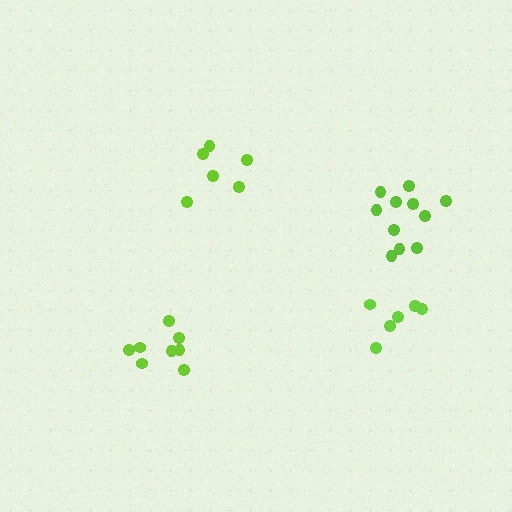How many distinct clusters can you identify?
There are 4 distinct clusters.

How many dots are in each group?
Group 1: 11 dots, Group 2: 6 dots, Group 3: 8 dots, Group 4: 6 dots (31 total).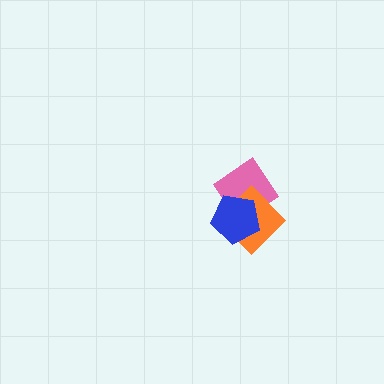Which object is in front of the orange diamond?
The blue pentagon is in front of the orange diamond.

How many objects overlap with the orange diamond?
2 objects overlap with the orange diamond.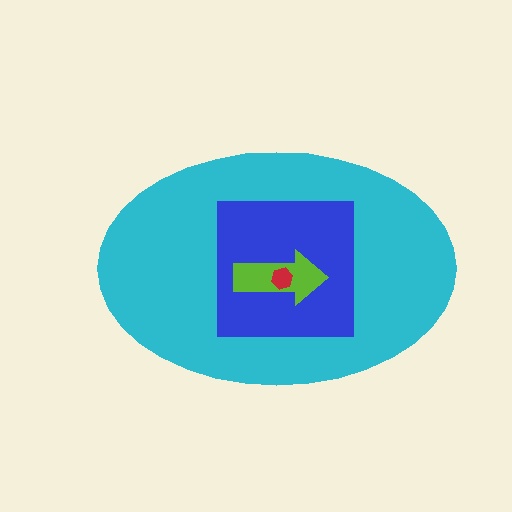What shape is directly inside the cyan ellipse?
The blue square.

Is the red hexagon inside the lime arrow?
Yes.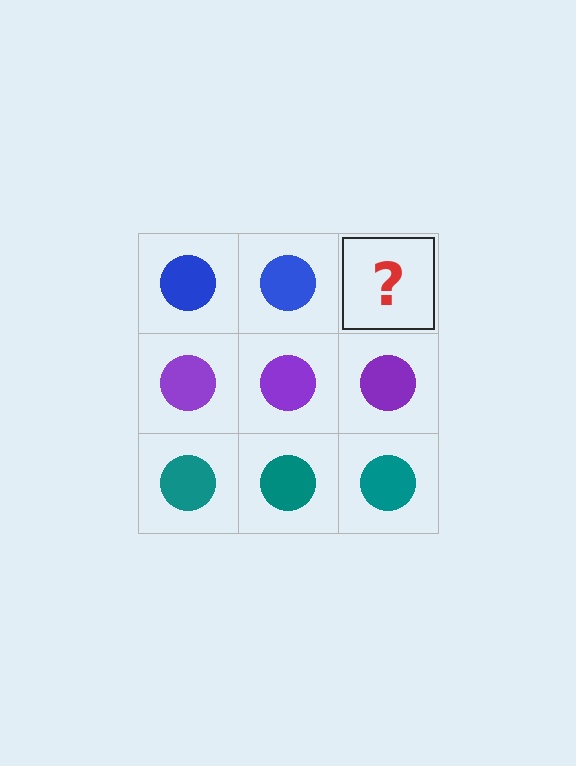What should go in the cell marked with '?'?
The missing cell should contain a blue circle.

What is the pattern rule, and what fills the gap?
The rule is that each row has a consistent color. The gap should be filled with a blue circle.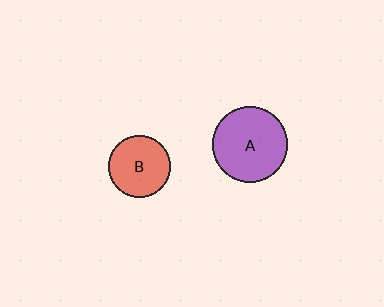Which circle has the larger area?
Circle A (purple).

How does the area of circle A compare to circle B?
Approximately 1.5 times.